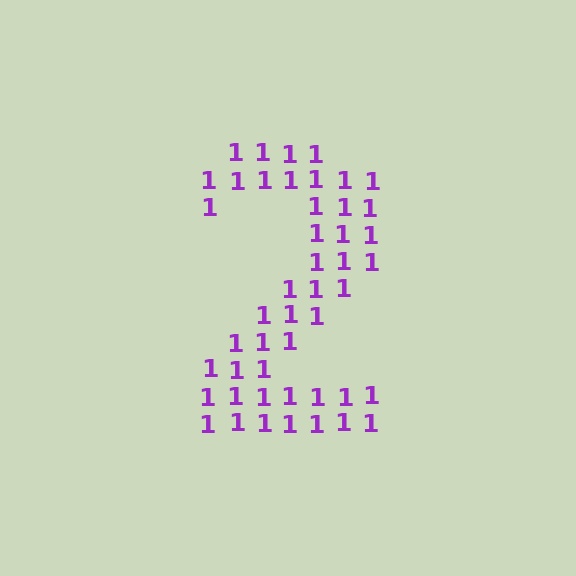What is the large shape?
The large shape is the digit 2.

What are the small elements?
The small elements are digit 1's.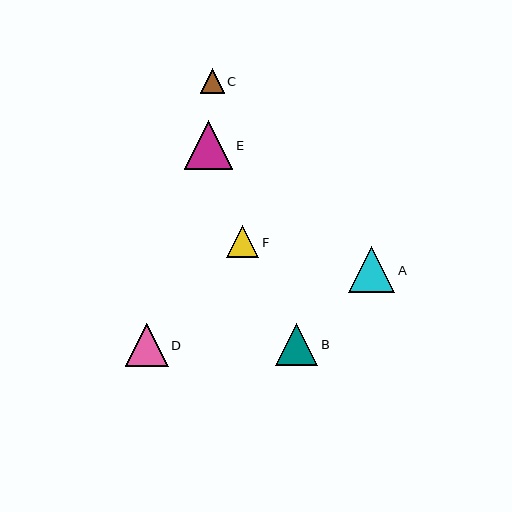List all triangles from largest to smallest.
From largest to smallest: E, A, D, B, F, C.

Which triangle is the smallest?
Triangle C is the smallest with a size of approximately 24 pixels.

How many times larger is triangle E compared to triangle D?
Triangle E is approximately 1.1 times the size of triangle D.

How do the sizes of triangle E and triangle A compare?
Triangle E and triangle A are approximately the same size.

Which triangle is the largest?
Triangle E is the largest with a size of approximately 48 pixels.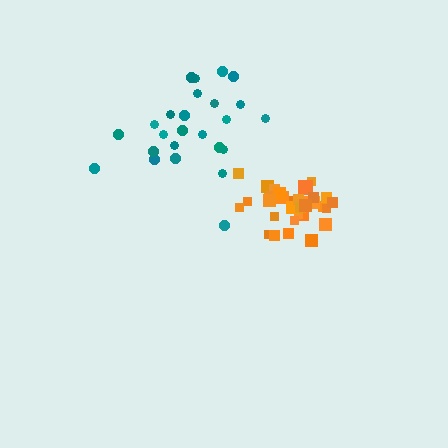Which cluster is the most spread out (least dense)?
Teal.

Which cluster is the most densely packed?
Orange.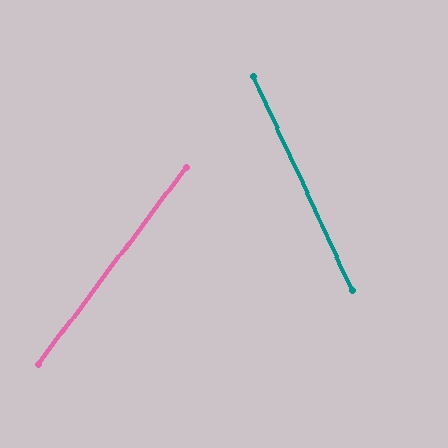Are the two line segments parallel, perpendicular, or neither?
Neither parallel nor perpendicular — they differ by about 62°.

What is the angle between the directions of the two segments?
Approximately 62 degrees.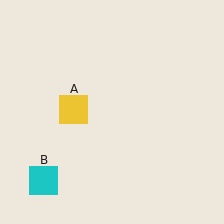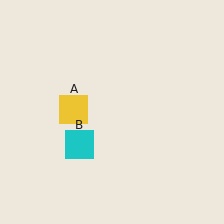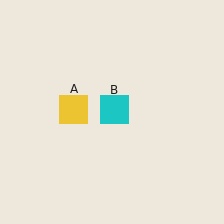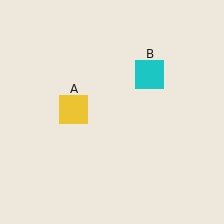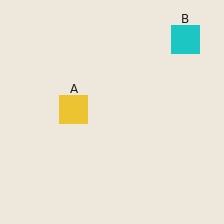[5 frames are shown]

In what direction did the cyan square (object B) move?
The cyan square (object B) moved up and to the right.